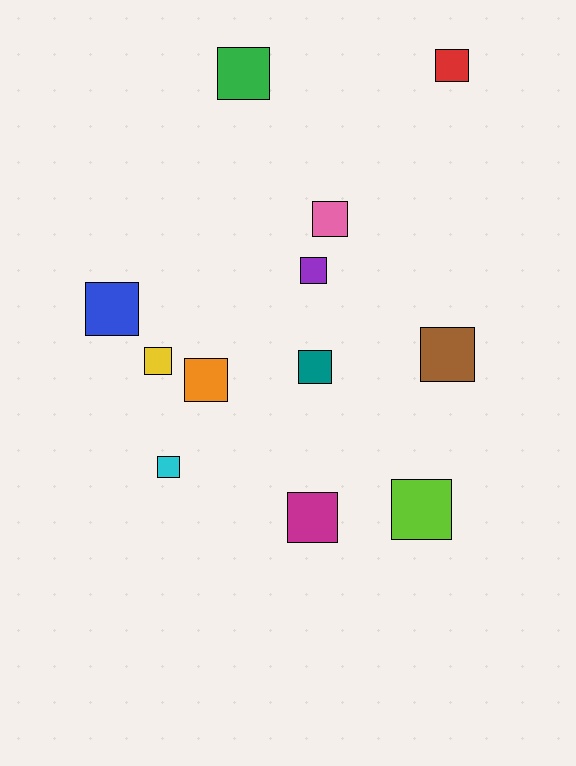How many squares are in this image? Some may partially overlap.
There are 12 squares.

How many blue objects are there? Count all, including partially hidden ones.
There is 1 blue object.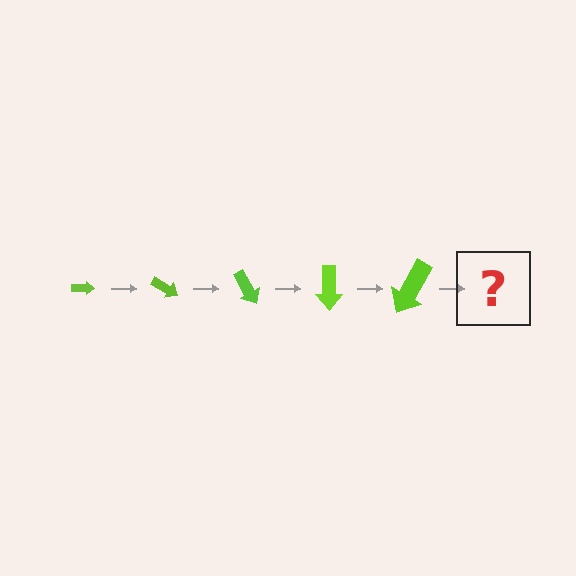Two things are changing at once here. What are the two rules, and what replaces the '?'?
The two rules are that the arrow grows larger each step and it rotates 30 degrees each step. The '?' should be an arrow, larger than the previous one and rotated 150 degrees from the start.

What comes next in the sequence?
The next element should be an arrow, larger than the previous one and rotated 150 degrees from the start.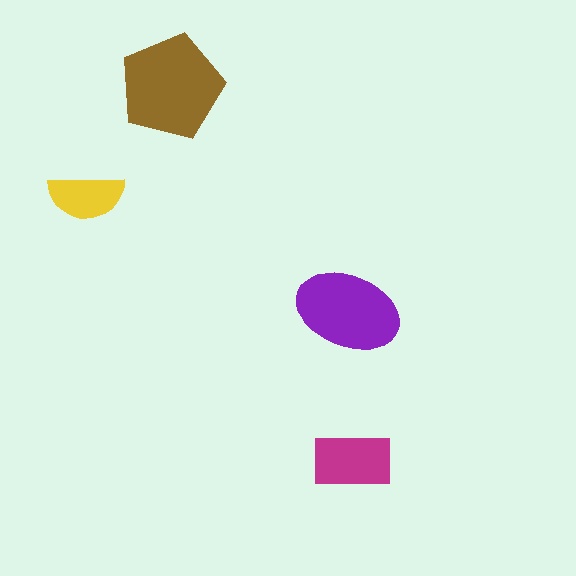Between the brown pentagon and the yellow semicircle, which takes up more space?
The brown pentagon.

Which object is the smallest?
The yellow semicircle.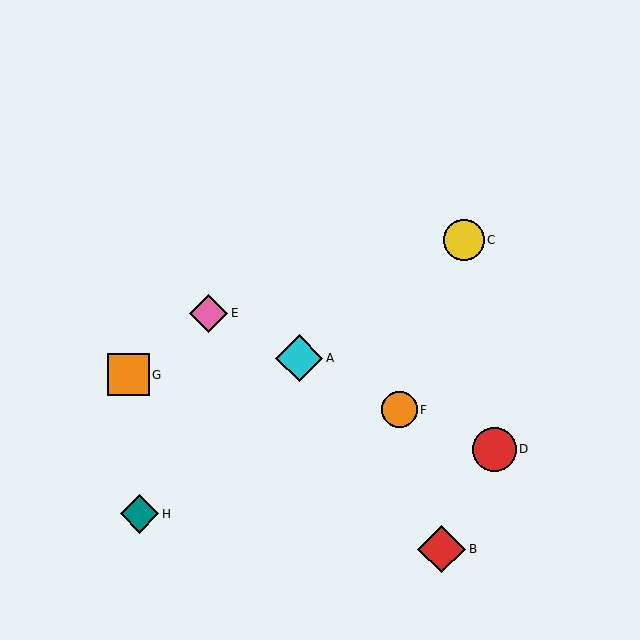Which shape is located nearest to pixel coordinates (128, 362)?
The orange square (labeled G) at (128, 375) is nearest to that location.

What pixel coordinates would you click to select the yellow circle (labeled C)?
Click at (464, 240) to select the yellow circle C.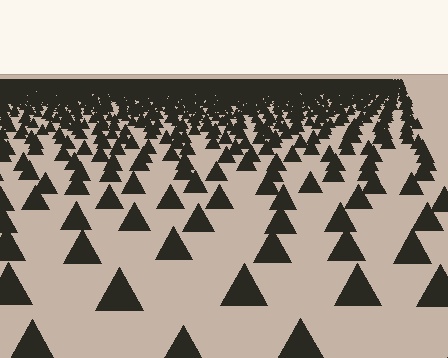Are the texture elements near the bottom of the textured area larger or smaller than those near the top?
Larger. Near the bottom, elements are closer to the viewer and appear at a bigger on-screen size.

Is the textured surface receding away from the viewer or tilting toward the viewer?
The surface is receding away from the viewer. Texture elements get smaller and denser toward the top.